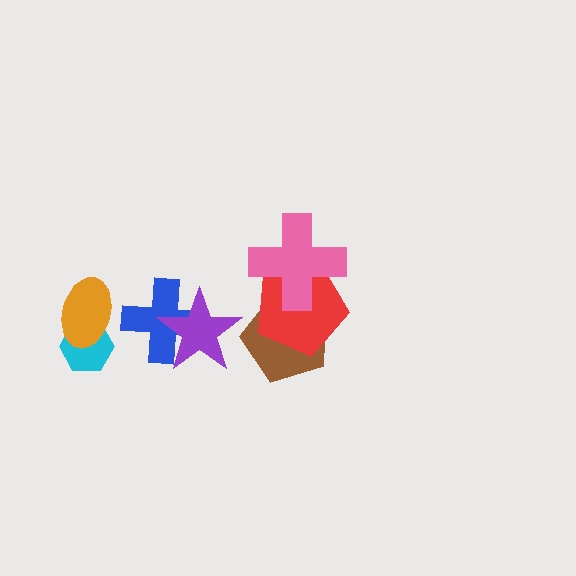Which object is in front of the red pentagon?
The pink cross is in front of the red pentagon.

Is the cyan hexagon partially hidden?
Yes, it is partially covered by another shape.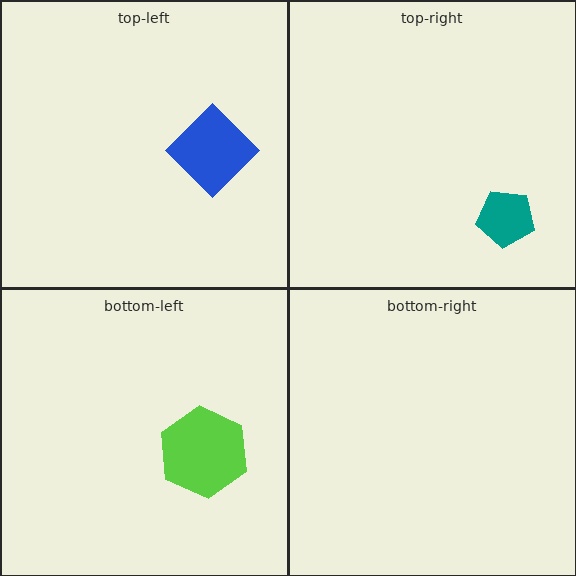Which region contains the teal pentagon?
The top-right region.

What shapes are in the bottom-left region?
The lime hexagon.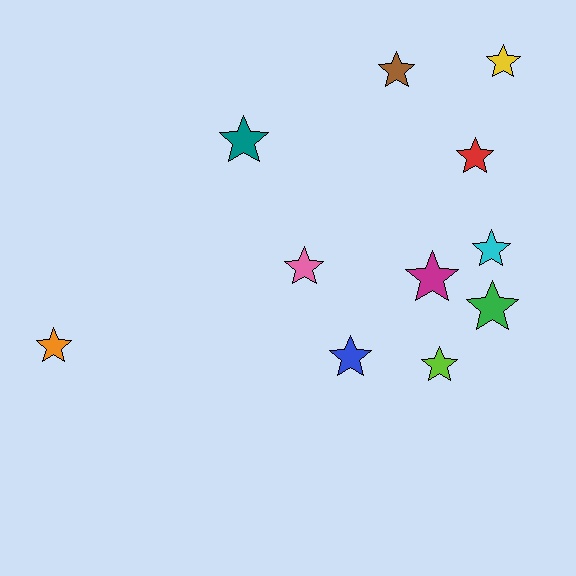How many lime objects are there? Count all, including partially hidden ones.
There is 1 lime object.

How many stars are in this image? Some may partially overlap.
There are 11 stars.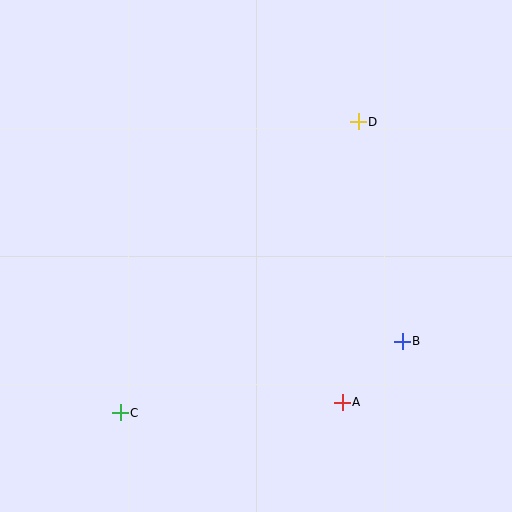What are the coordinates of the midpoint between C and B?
The midpoint between C and B is at (261, 377).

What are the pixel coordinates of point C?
Point C is at (120, 413).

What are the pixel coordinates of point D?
Point D is at (358, 122).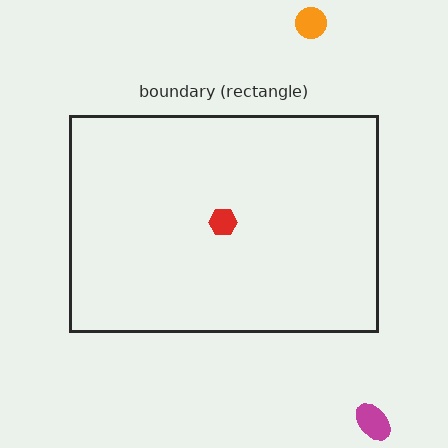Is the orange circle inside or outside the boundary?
Outside.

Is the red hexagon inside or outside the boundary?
Inside.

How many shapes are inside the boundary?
1 inside, 2 outside.